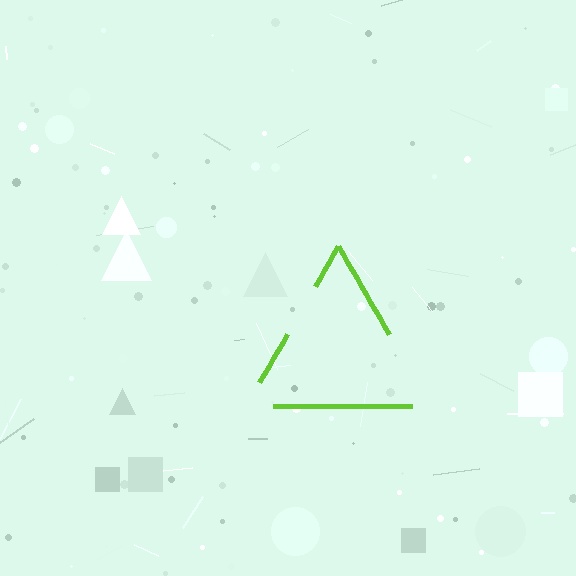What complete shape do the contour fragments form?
The contour fragments form a triangle.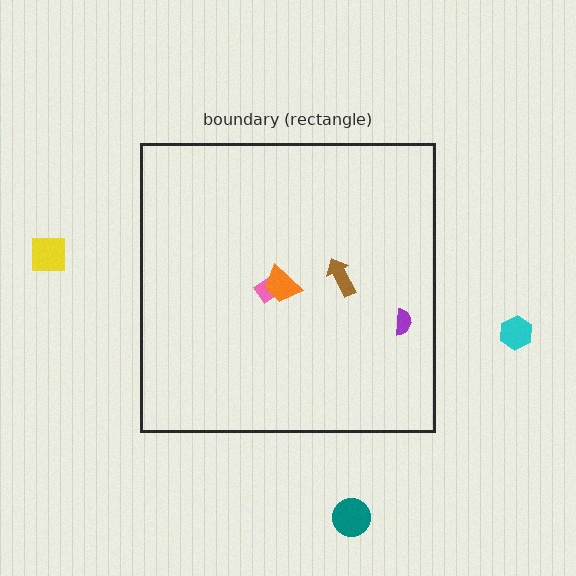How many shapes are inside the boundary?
4 inside, 3 outside.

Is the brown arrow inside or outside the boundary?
Inside.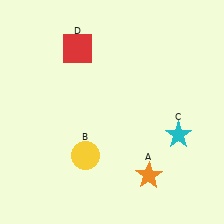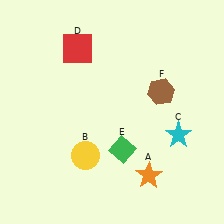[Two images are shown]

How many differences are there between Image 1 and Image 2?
There are 2 differences between the two images.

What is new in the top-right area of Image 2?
A brown hexagon (F) was added in the top-right area of Image 2.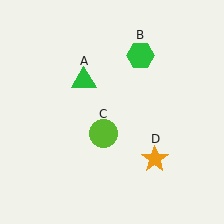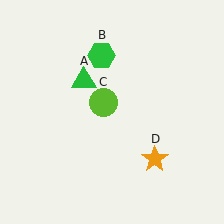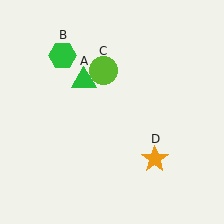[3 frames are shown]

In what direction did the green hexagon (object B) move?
The green hexagon (object B) moved left.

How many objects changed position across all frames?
2 objects changed position: green hexagon (object B), lime circle (object C).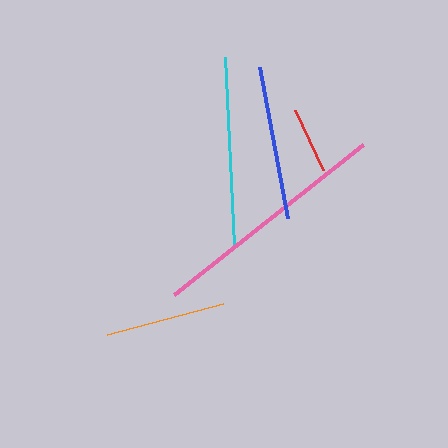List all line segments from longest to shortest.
From longest to shortest: pink, cyan, blue, orange, red.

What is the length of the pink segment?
The pink segment is approximately 241 pixels long.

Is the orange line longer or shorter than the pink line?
The pink line is longer than the orange line.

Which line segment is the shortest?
The red line is the shortest at approximately 66 pixels.